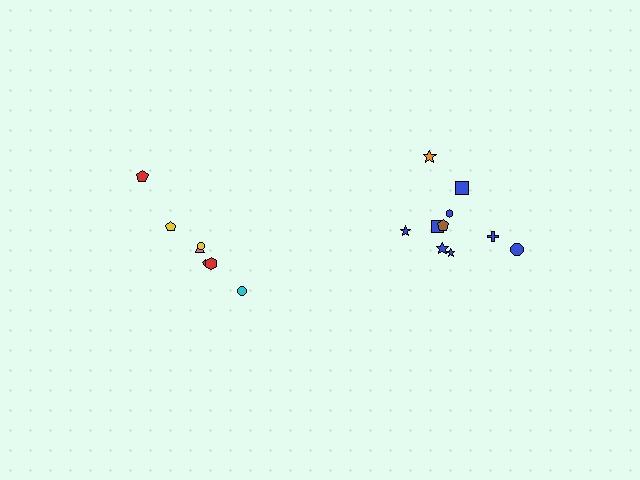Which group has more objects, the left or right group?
The right group.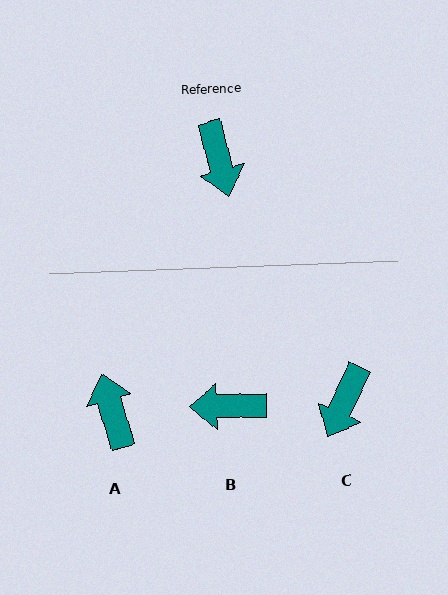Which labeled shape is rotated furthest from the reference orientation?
A, about 178 degrees away.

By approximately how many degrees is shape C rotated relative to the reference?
Approximately 40 degrees clockwise.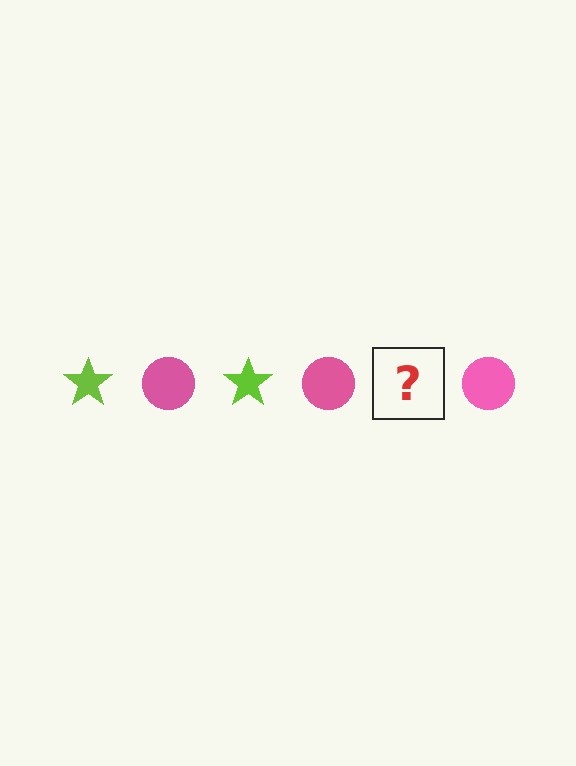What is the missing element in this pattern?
The missing element is a lime star.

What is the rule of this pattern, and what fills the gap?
The rule is that the pattern alternates between lime star and pink circle. The gap should be filled with a lime star.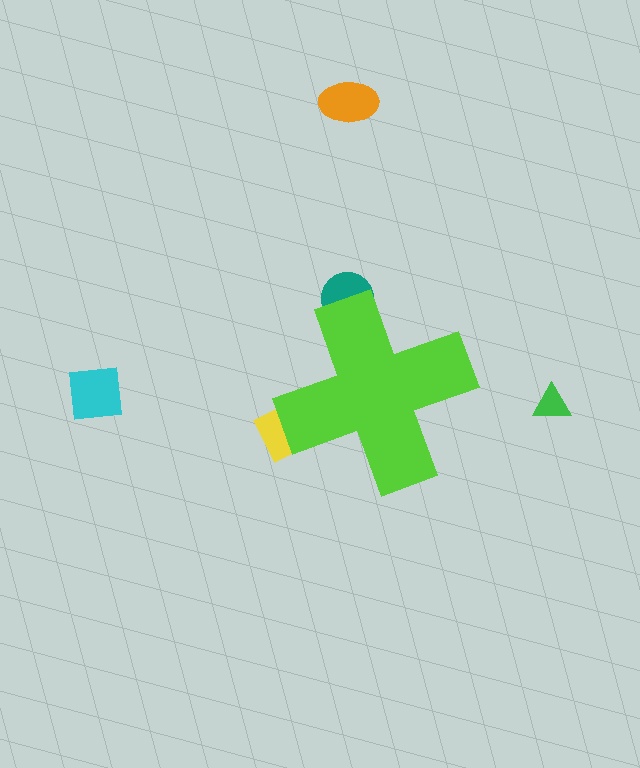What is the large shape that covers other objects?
A lime cross.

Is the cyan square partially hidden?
No, the cyan square is fully visible.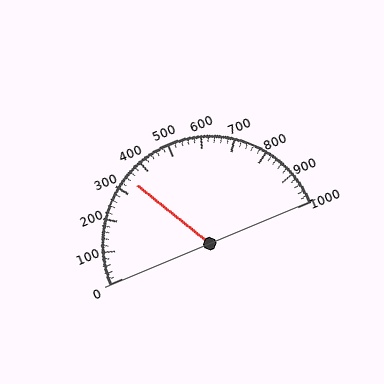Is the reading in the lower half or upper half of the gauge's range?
The reading is in the lower half of the range (0 to 1000).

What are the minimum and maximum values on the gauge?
The gauge ranges from 0 to 1000.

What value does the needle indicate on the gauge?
The needle indicates approximately 340.